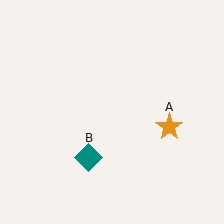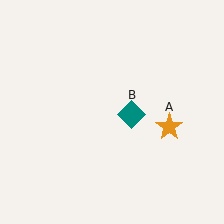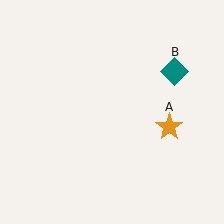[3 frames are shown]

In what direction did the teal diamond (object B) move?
The teal diamond (object B) moved up and to the right.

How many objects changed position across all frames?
1 object changed position: teal diamond (object B).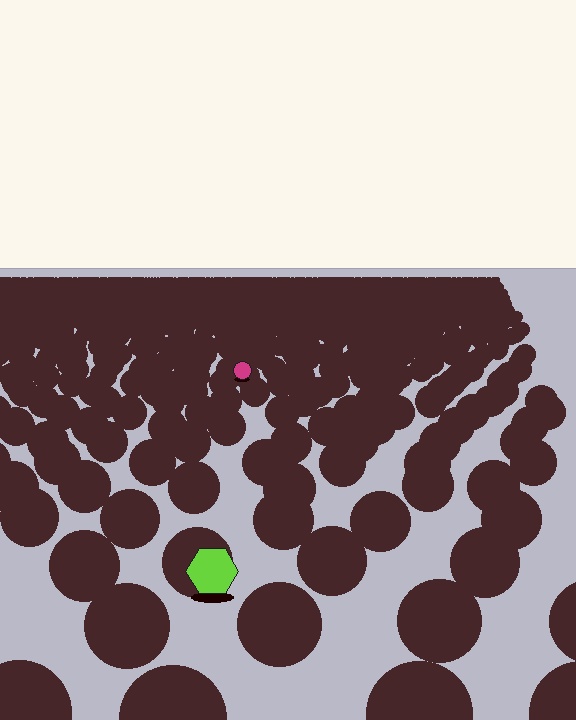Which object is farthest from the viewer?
The magenta circle is farthest from the viewer. It appears smaller and the ground texture around it is denser.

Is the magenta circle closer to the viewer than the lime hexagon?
No. The lime hexagon is closer — you can tell from the texture gradient: the ground texture is coarser near it.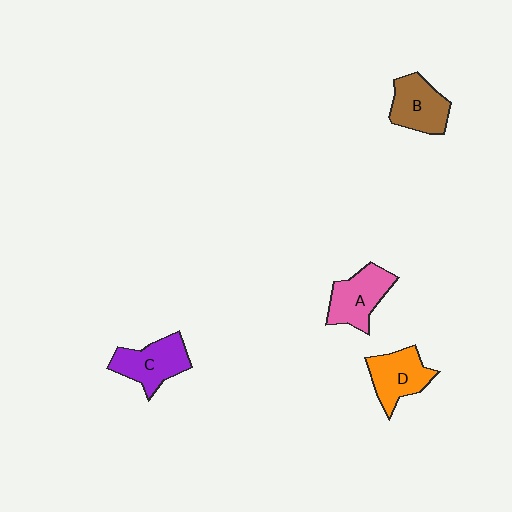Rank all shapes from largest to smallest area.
From largest to smallest: C (purple), A (pink), D (orange), B (brown).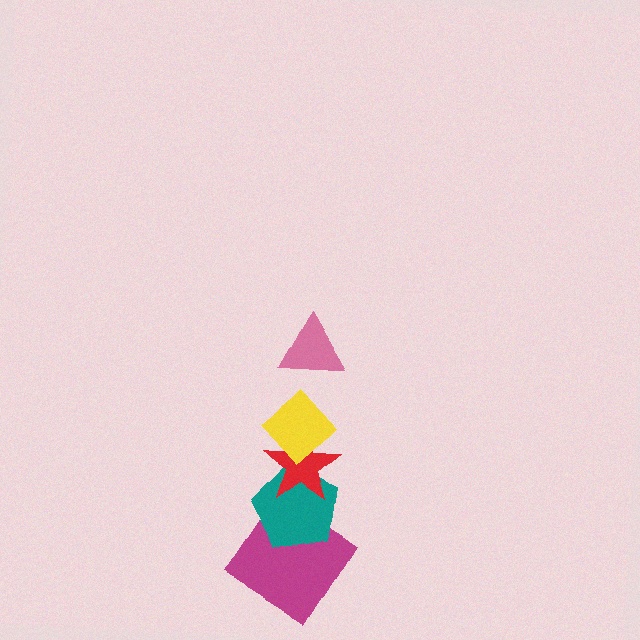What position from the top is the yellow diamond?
The yellow diamond is 2nd from the top.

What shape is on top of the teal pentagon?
The red star is on top of the teal pentagon.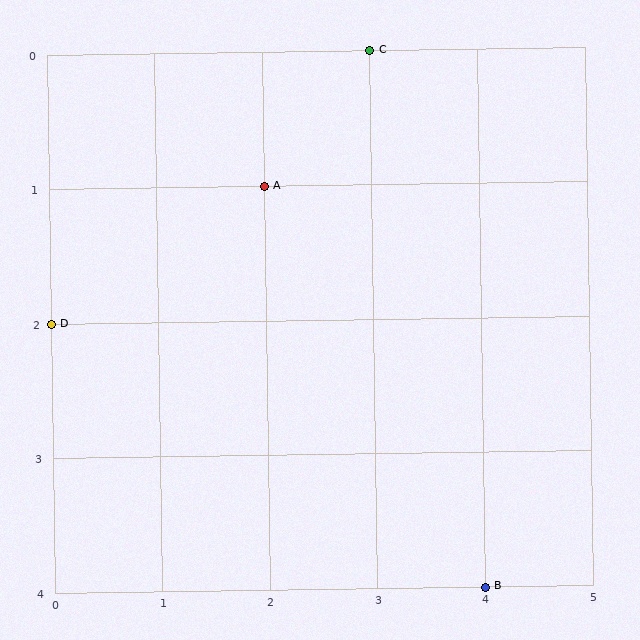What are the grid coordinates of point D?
Point D is at grid coordinates (0, 2).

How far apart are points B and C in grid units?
Points B and C are 1 column and 4 rows apart (about 4.1 grid units diagonally).